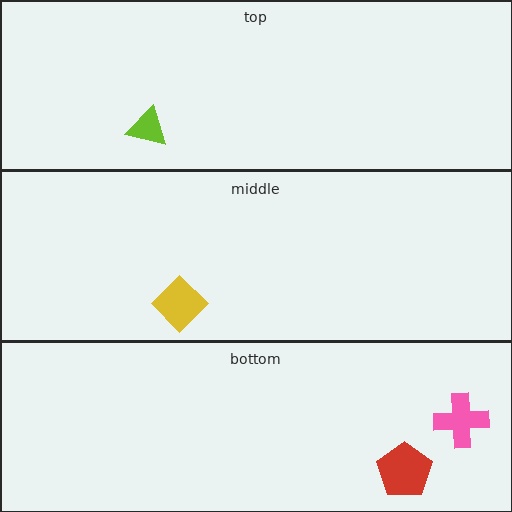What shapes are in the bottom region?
The red pentagon, the pink cross.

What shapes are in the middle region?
The yellow diamond.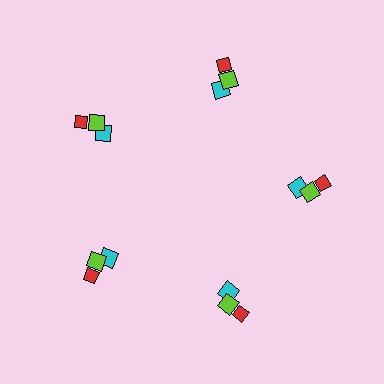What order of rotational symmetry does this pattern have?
This pattern has 5-fold rotational symmetry.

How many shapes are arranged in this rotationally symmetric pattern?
There are 15 shapes, arranged in 5 groups of 3.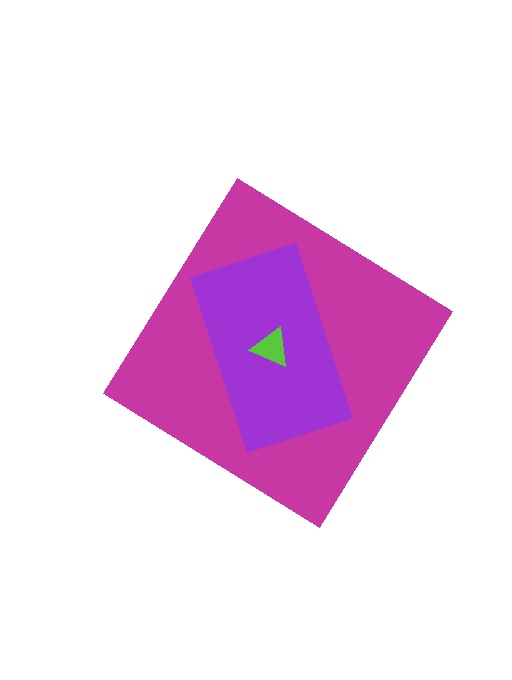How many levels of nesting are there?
3.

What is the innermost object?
The lime triangle.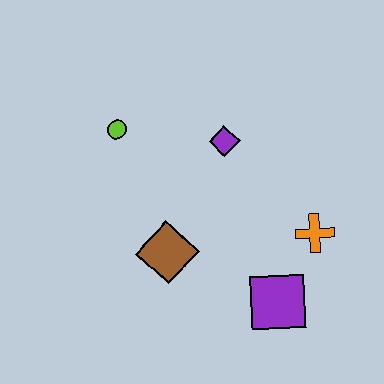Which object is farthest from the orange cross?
The lime circle is farthest from the orange cross.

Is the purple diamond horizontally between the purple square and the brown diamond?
Yes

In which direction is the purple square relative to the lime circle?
The purple square is below the lime circle.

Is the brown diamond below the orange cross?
Yes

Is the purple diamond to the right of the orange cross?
No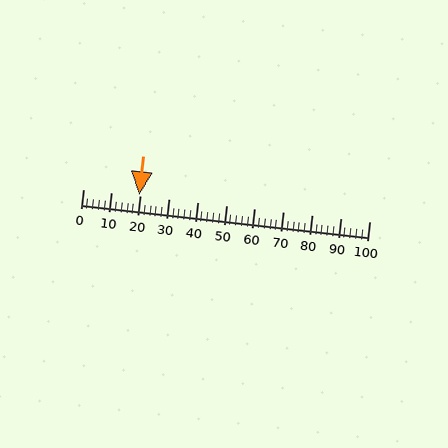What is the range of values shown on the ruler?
The ruler shows values from 0 to 100.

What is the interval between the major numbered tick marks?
The major tick marks are spaced 10 units apart.